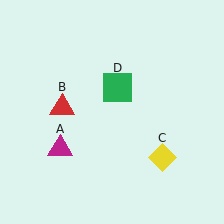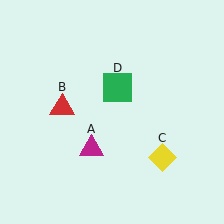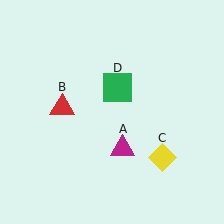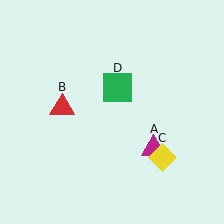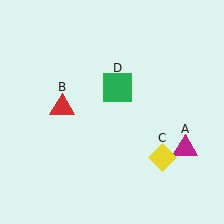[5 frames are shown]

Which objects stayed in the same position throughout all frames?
Red triangle (object B) and yellow diamond (object C) and green square (object D) remained stationary.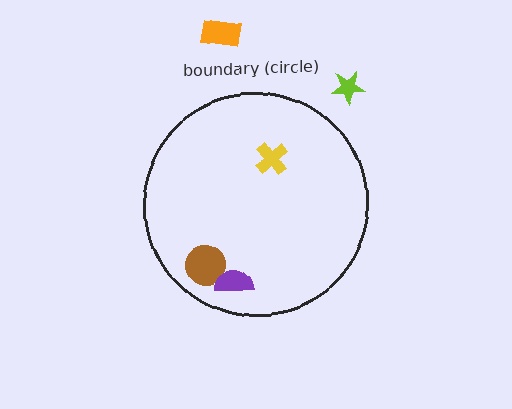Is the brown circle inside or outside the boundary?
Inside.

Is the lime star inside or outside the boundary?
Outside.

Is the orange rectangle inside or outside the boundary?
Outside.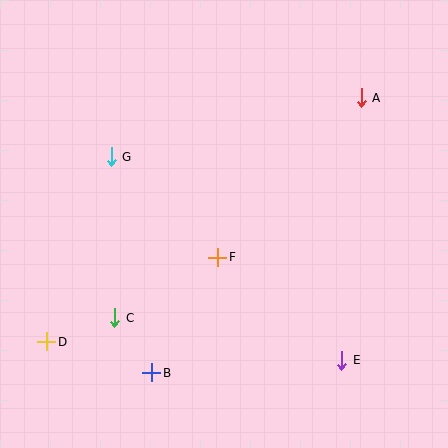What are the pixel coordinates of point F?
Point F is at (218, 257).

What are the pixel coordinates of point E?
Point E is at (342, 360).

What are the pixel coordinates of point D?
Point D is at (47, 342).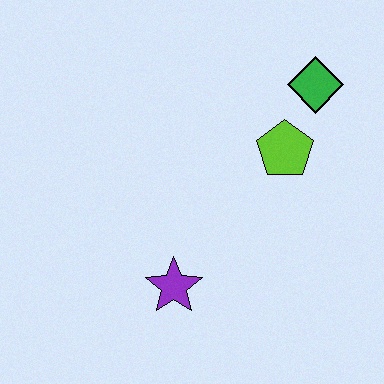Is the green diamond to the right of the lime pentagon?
Yes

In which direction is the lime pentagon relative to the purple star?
The lime pentagon is above the purple star.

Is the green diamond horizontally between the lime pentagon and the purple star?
No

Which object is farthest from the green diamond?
The purple star is farthest from the green diamond.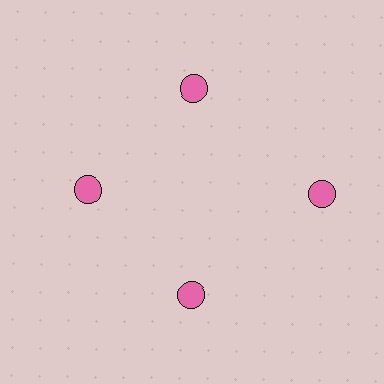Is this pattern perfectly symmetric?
No. The 4 pink circles are arranged in a ring, but one element near the 3 o'clock position is pushed outward from the center, breaking the 4-fold rotational symmetry.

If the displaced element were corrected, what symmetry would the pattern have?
It would have 4-fold rotational symmetry — the pattern would map onto itself every 90 degrees.